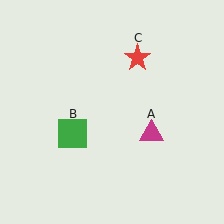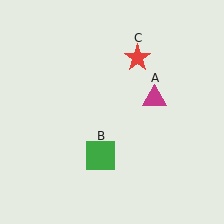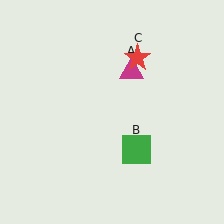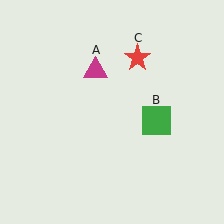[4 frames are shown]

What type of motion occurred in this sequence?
The magenta triangle (object A), green square (object B) rotated counterclockwise around the center of the scene.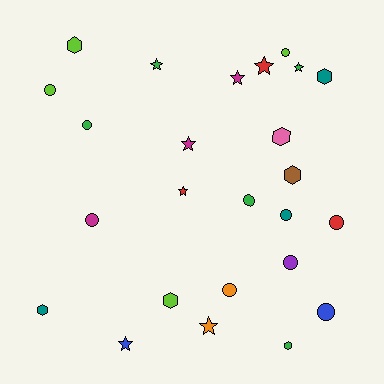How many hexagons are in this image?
There are 7 hexagons.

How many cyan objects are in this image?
There are no cyan objects.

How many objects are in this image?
There are 25 objects.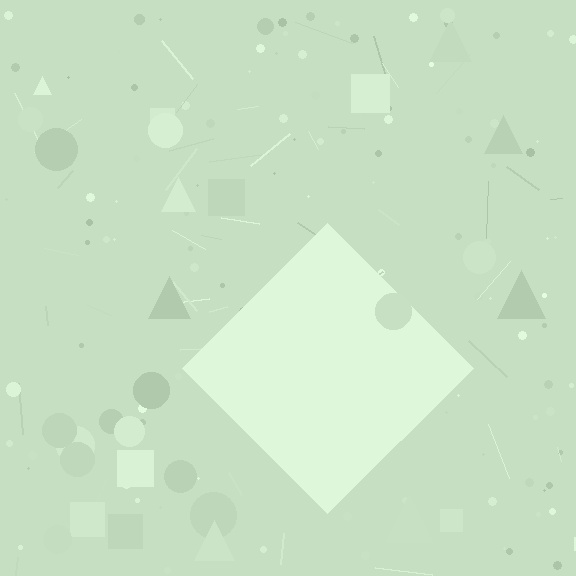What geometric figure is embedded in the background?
A diamond is embedded in the background.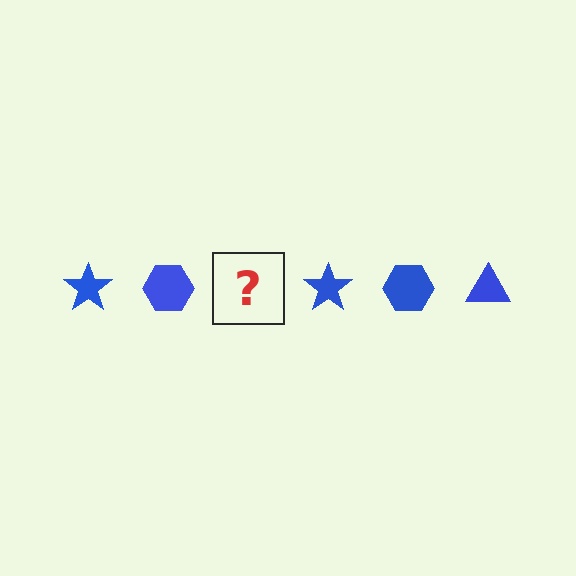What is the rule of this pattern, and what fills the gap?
The rule is that the pattern cycles through star, hexagon, triangle shapes in blue. The gap should be filled with a blue triangle.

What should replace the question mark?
The question mark should be replaced with a blue triangle.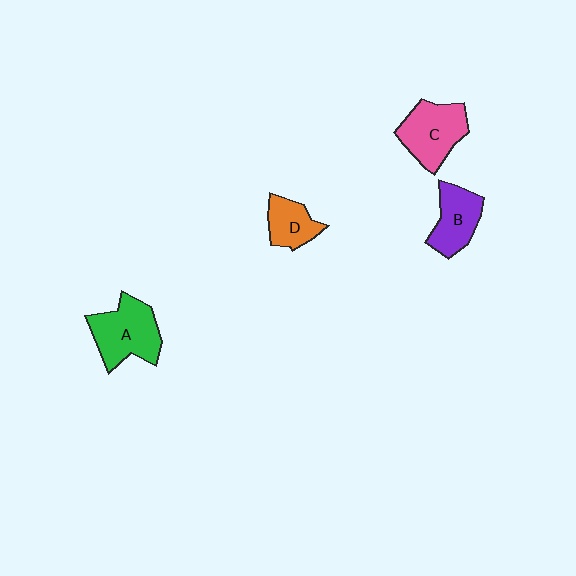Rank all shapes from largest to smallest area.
From largest to smallest: A (green), C (pink), B (purple), D (orange).